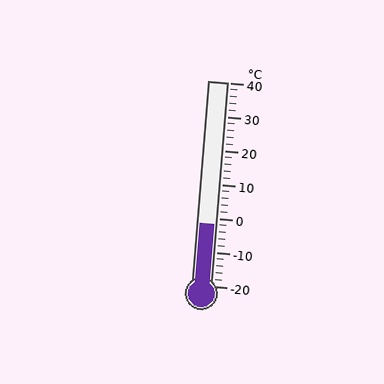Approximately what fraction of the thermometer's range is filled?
The thermometer is filled to approximately 30% of its range.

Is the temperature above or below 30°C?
The temperature is below 30°C.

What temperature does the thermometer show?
The thermometer shows approximately -2°C.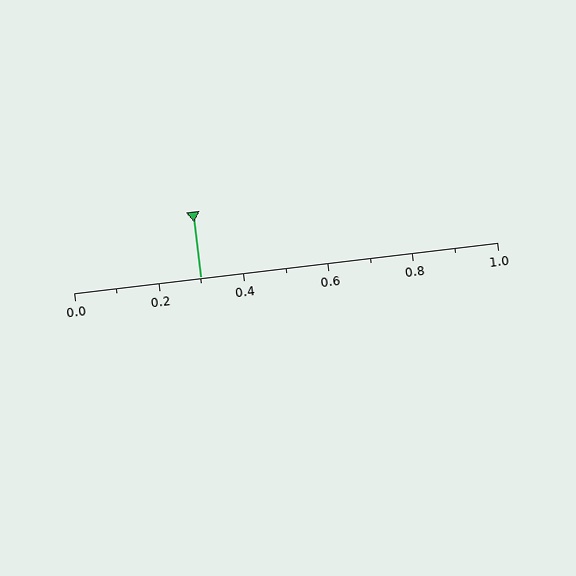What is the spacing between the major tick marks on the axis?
The major ticks are spaced 0.2 apart.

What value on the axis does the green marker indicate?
The marker indicates approximately 0.3.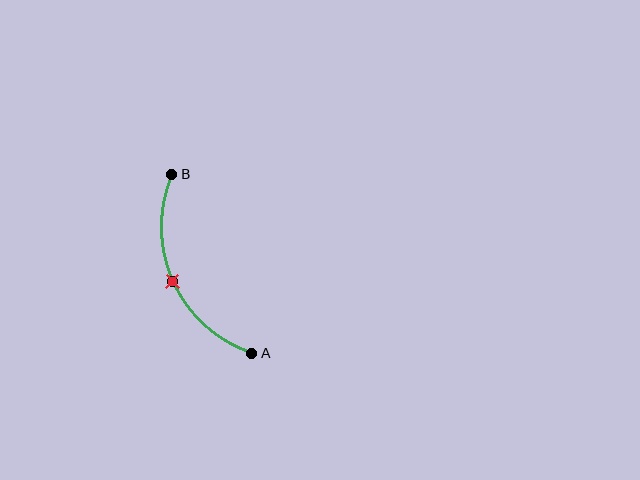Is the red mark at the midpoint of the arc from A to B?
Yes. The red mark lies on the arc at equal arc-length from both A and B — it is the arc midpoint.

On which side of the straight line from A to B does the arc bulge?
The arc bulges to the left of the straight line connecting A and B.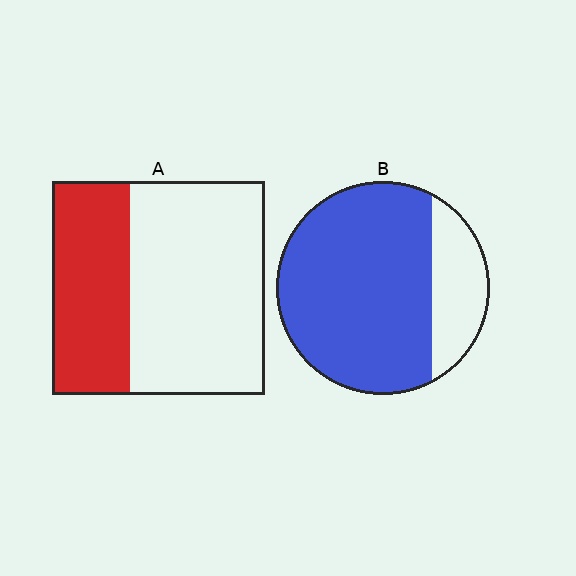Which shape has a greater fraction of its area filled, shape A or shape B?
Shape B.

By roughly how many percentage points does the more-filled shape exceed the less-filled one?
By roughly 40 percentage points (B over A).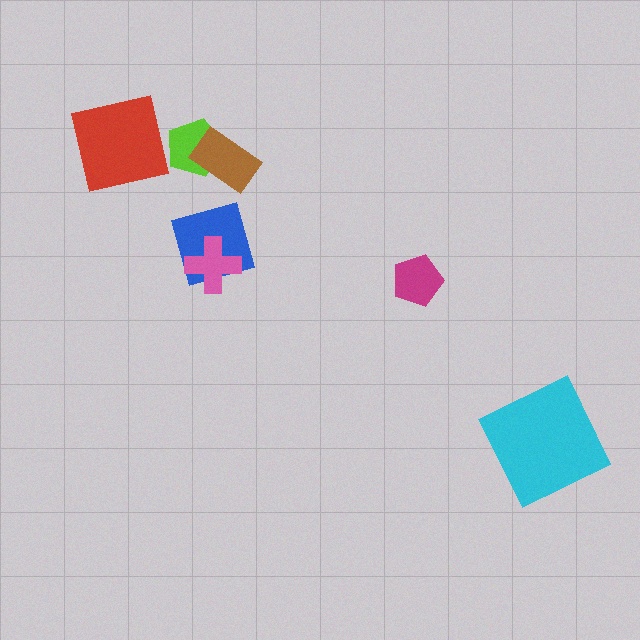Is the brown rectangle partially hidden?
No, no other shape covers it.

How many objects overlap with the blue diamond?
1 object overlaps with the blue diamond.